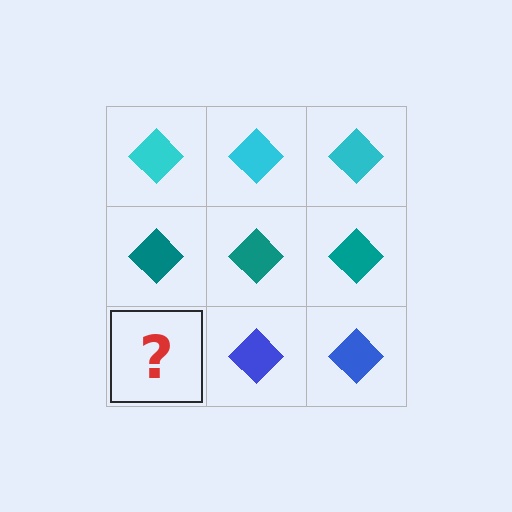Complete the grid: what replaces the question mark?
The question mark should be replaced with a blue diamond.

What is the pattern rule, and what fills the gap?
The rule is that each row has a consistent color. The gap should be filled with a blue diamond.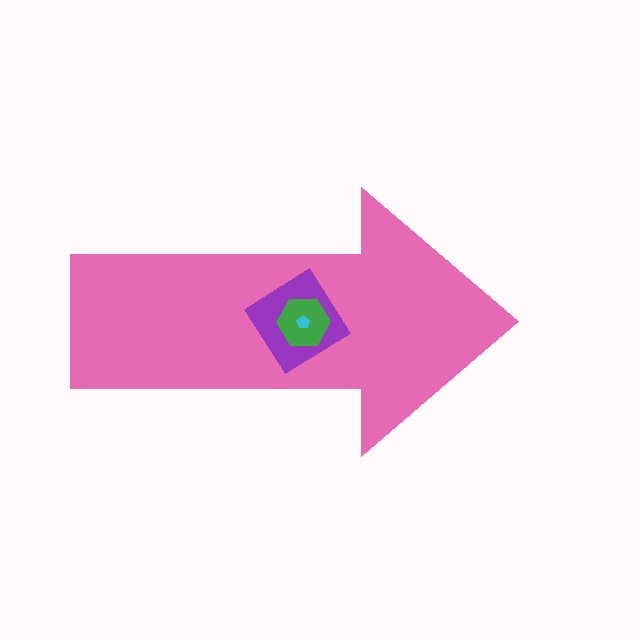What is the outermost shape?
The pink arrow.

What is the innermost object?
The cyan pentagon.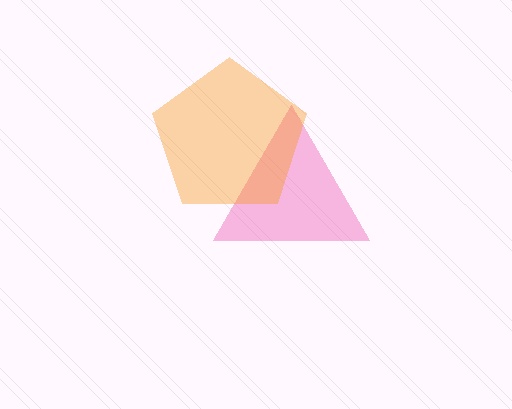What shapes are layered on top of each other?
The layered shapes are: a pink triangle, an orange pentagon.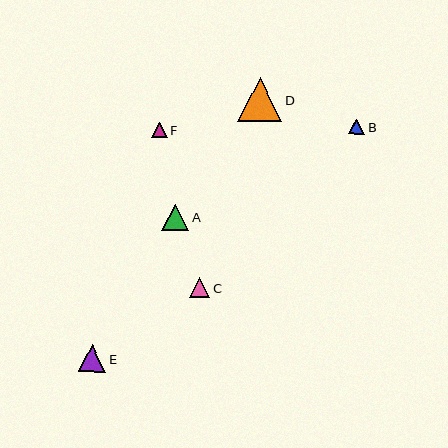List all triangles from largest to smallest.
From largest to smallest: D, E, A, C, B, F.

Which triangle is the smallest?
Triangle F is the smallest with a size of approximately 16 pixels.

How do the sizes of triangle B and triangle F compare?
Triangle B and triangle F are approximately the same size.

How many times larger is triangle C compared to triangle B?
Triangle C is approximately 1.3 times the size of triangle B.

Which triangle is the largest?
Triangle D is the largest with a size of approximately 44 pixels.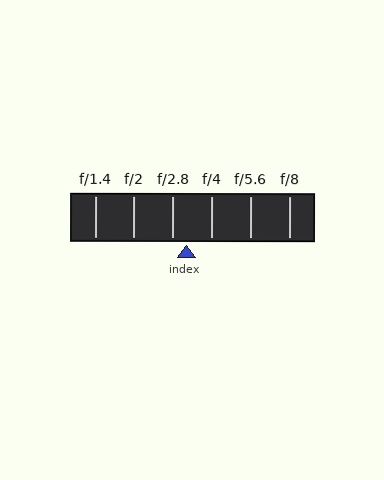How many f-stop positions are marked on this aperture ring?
There are 6 f-stop positions marked.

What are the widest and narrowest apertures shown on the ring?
The widest aperture shown is f/1.4 and the narrowest is f/8.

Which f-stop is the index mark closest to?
The index mark is closest to f/2.8.